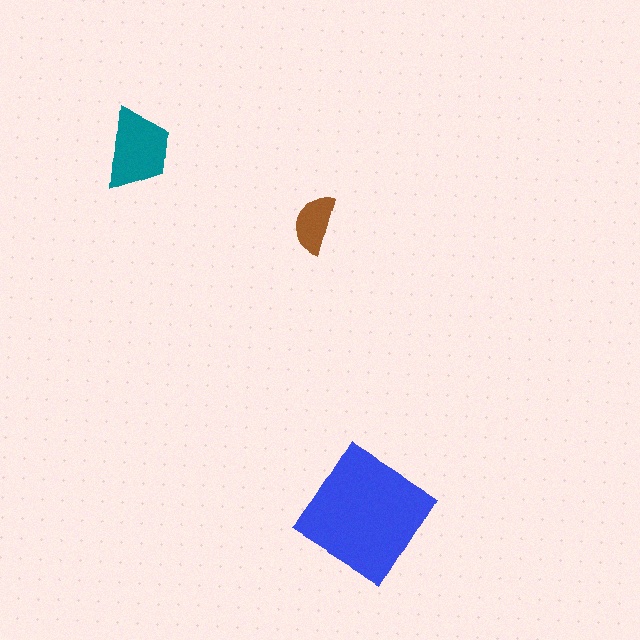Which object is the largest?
The blue diamond.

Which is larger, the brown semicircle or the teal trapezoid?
The teal trapezoid.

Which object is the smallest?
The brown semicircle.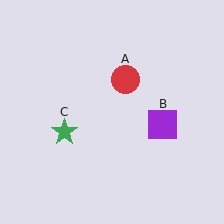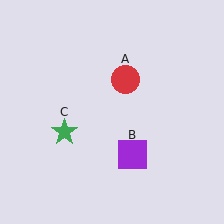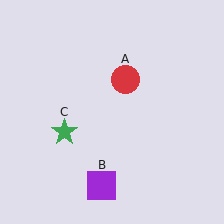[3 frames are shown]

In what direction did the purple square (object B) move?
The purple square (object B) moved down and to the left.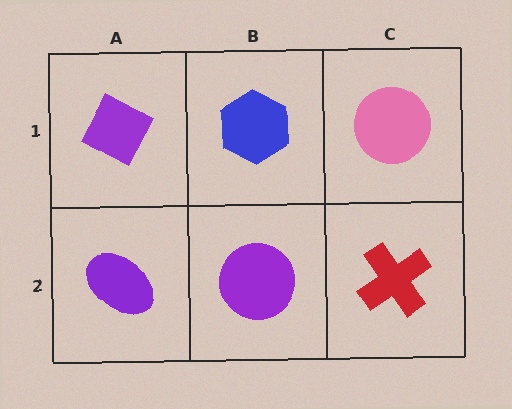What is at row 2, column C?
A red cross.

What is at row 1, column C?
A pink circle.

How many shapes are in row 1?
3 shapes.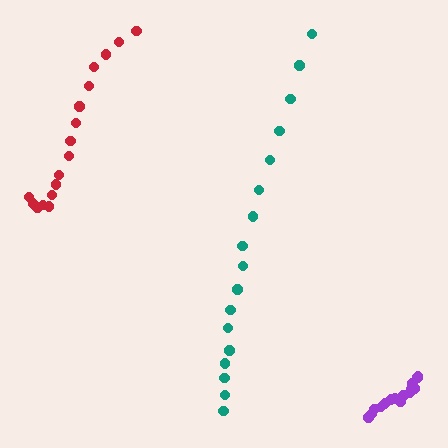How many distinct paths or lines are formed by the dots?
There are 3 distinct paths.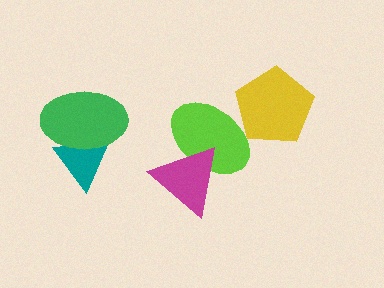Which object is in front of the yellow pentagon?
The lime ellipse is in front of the yellow pentagon.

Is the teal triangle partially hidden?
Yes, it is partially covered by another shape.